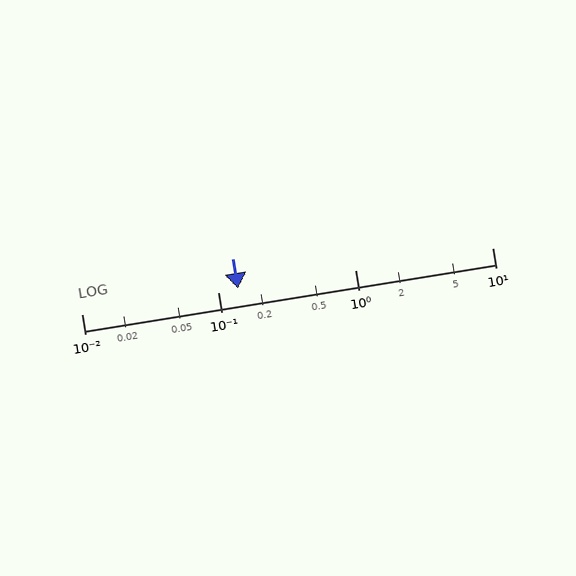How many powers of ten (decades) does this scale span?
The scale spans 3 decades, from 0.01 to 10.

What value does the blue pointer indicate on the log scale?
The pointer indicates approximately 0.14.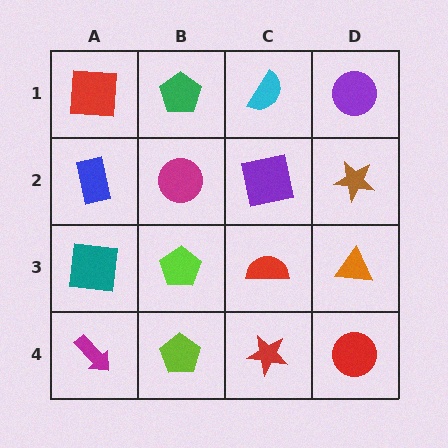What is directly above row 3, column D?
A brown star.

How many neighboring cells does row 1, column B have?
3.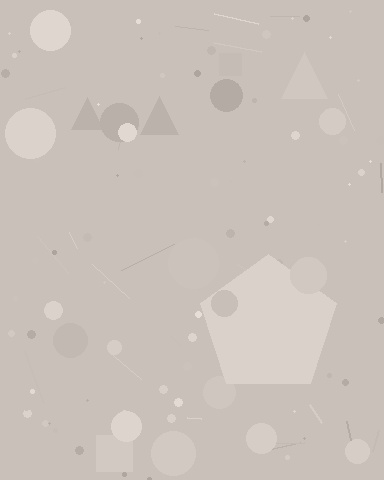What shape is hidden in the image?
A pentagon is hidden in the image.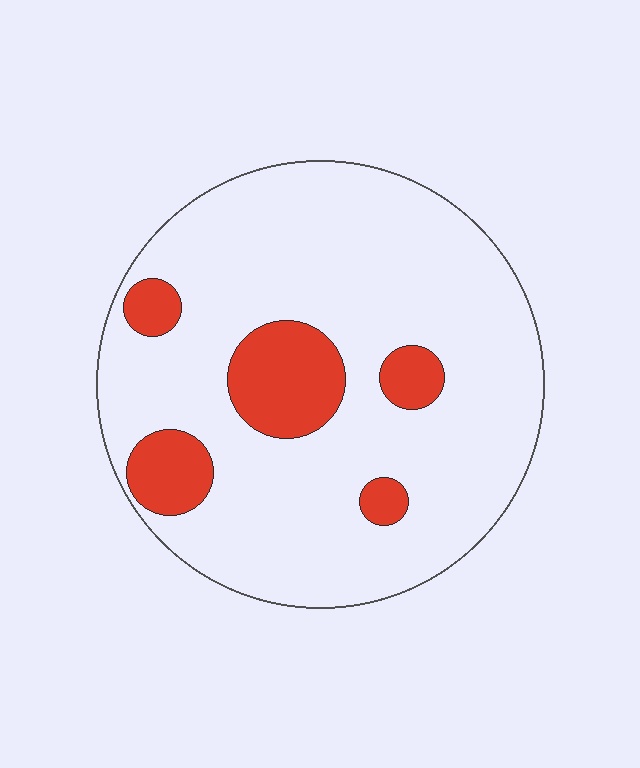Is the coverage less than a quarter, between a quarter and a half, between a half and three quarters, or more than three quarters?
Less than a quarter.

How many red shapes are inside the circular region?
5.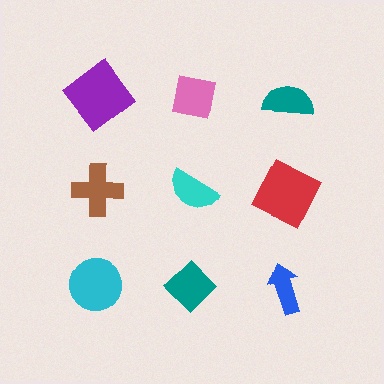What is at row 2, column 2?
A cyan semicircle.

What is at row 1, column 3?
A teal semicircle.